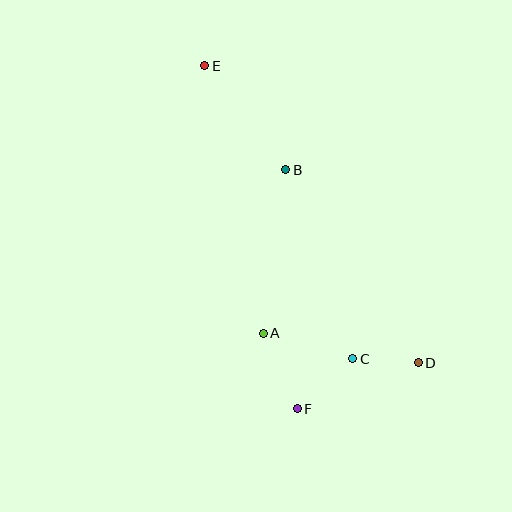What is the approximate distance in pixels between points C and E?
The distance between C and E is approximately 328 pixels.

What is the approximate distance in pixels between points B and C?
The distance between B and C is approximately 200 pixels.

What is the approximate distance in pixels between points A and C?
The distance between A and C is approximately 93 pixels.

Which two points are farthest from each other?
Points D and E are farthest from each other.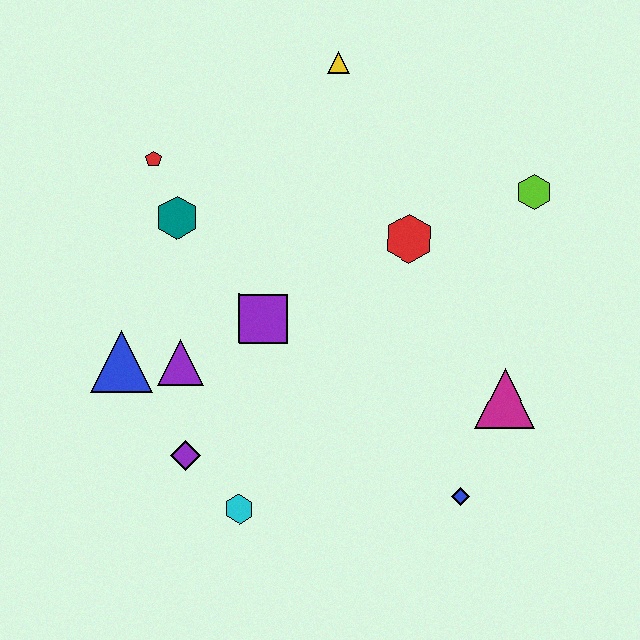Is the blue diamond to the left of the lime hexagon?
Yes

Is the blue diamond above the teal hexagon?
No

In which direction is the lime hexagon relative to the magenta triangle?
The lime hexagon is above the magenta triangle.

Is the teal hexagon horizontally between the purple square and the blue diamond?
No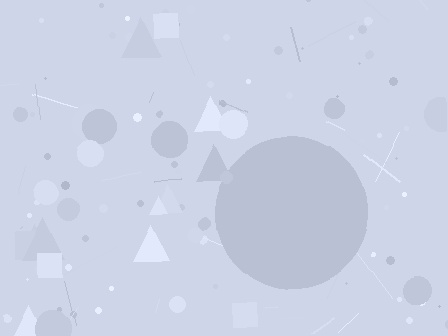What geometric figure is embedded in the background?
A circle is embedded in the background.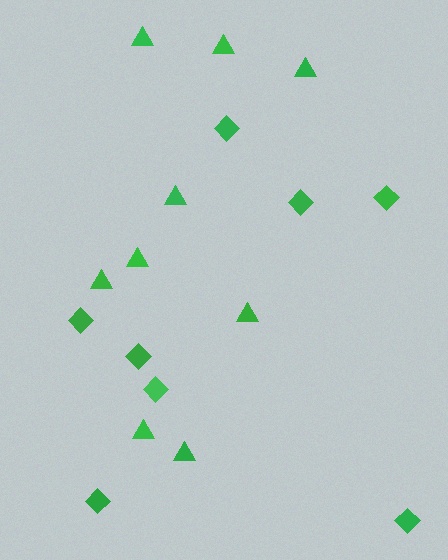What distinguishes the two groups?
There are 2 groups: one group of triangles (9) and one group of diamonds (8).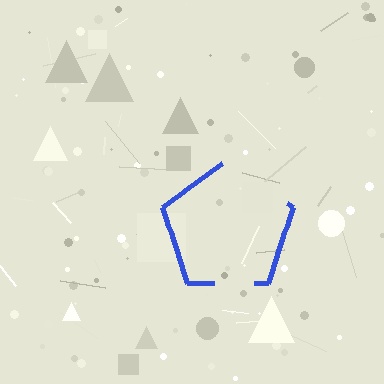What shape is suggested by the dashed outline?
The dashed outline suggests a pentagon.